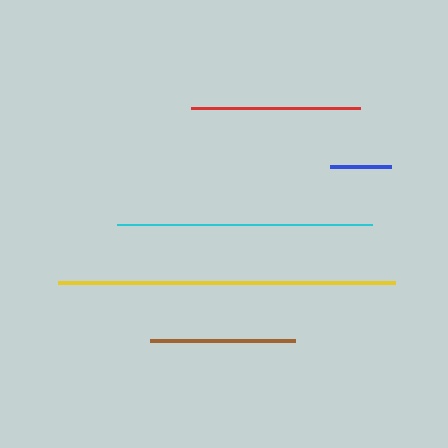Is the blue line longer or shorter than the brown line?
The brown line is longer than the blue line.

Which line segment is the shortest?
The blue line is the shortest at approximately 61 pixels.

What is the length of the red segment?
The red segment is approximately 170 pixels long.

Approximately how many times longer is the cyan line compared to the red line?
The cyan line is approximately 1.5 times the length of the red line.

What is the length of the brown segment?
The brown segment is approximately 145 pixels long.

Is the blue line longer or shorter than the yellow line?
The yellow line is longer than the blue line.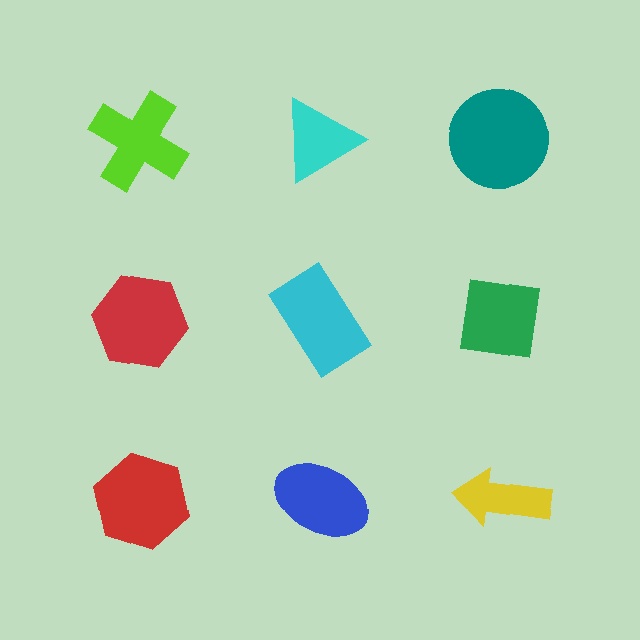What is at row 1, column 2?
A cyan triangle.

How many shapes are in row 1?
3 shapes.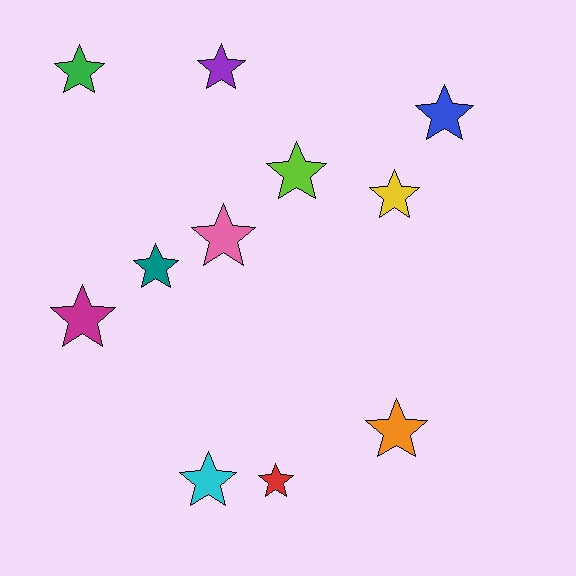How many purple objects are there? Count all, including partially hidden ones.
There is 1 purple object.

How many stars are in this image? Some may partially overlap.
There are 11 stars.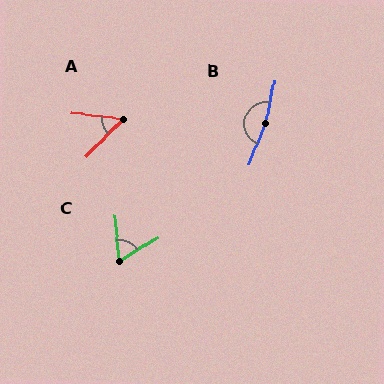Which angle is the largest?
B, at approximately 169 degrees.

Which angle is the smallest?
A, at approximately 51 degrees.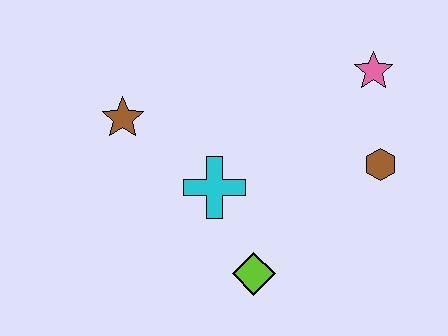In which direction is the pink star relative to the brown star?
The pink star is to the right of the brown star.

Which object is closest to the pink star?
The brown hexagon is closest to the pink star.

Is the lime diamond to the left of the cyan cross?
No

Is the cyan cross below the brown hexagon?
Yes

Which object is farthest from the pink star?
The brown star is farthest from the pink star.